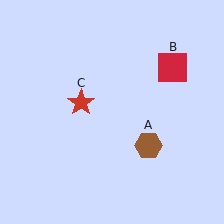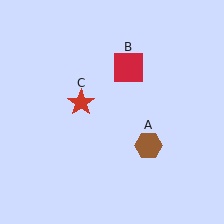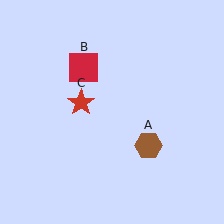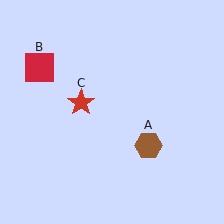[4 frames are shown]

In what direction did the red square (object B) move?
The red square (object B) moved left.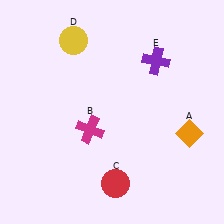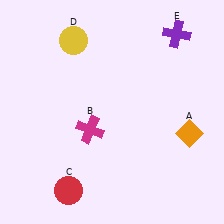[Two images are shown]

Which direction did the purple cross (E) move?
The purple cross (E) moved up.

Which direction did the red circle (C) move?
The red circle (C) moved left.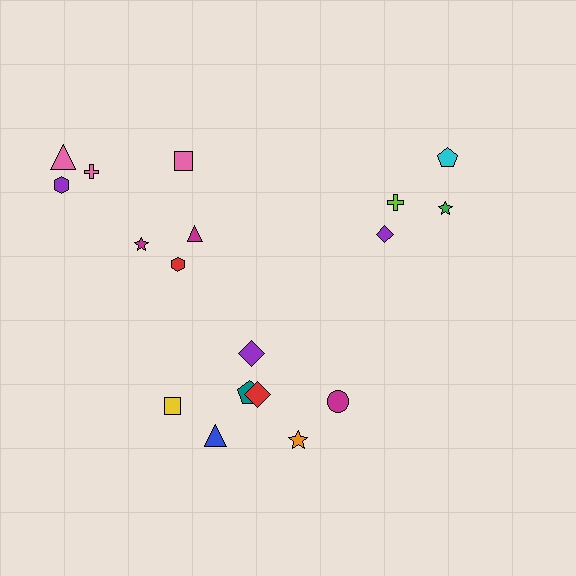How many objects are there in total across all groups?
There are 18 objects.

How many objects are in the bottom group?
There are 7 objects.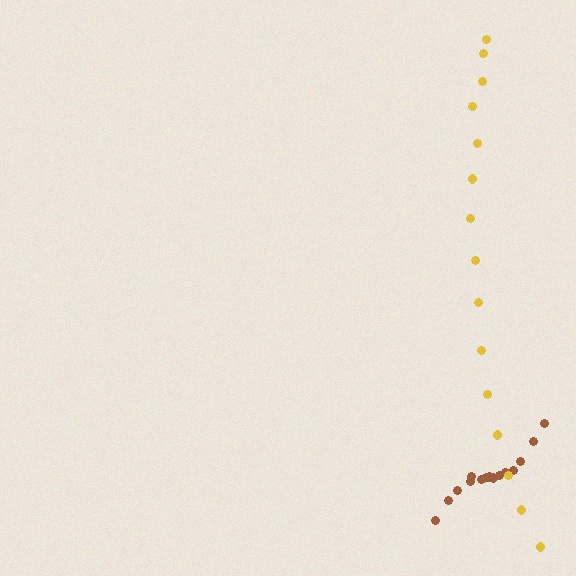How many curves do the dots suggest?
There are 2 distinct paths.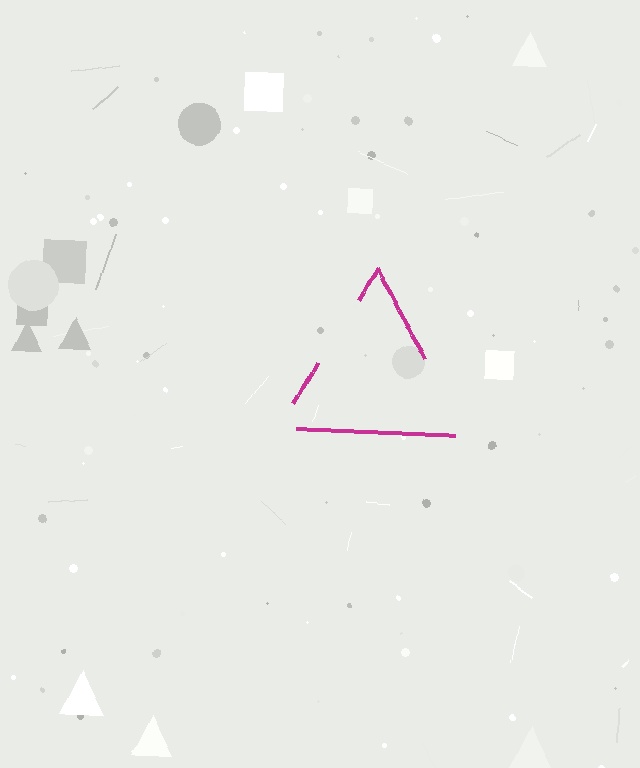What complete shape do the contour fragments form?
The contour fragments form a triangle.